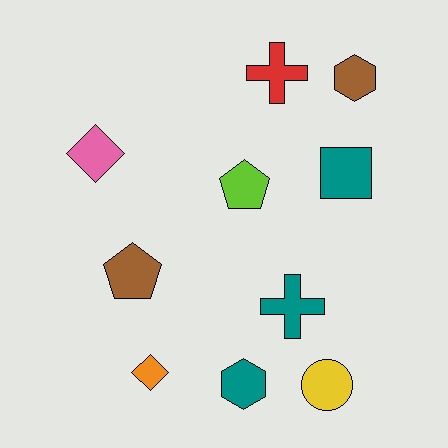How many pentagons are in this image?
There are 2 pentagons.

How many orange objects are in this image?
There is 1 orange object.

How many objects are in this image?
There are 10 objects.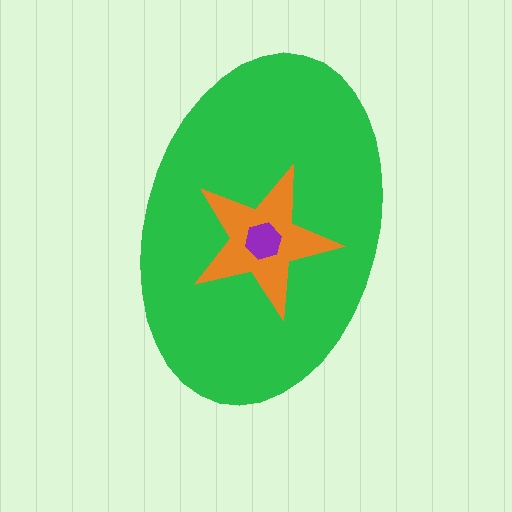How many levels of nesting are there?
3.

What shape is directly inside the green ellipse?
The orange star.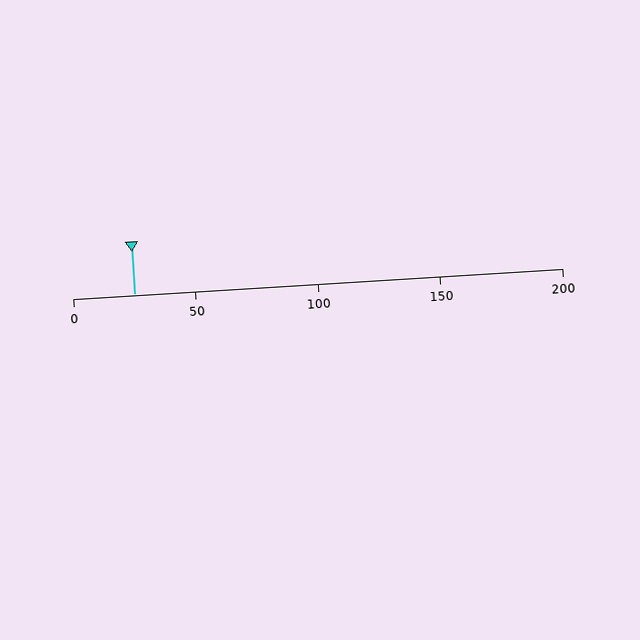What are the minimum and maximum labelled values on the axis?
The axis runs from 0 to 200.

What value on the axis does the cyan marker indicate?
The marker indicates approximately 25.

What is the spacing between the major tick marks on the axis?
The major ticks are spaced 50 apart.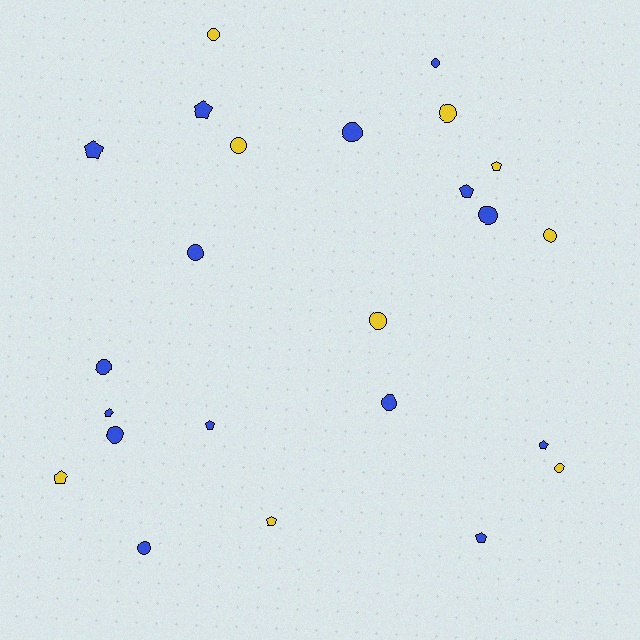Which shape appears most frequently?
Circle, with 14 objects.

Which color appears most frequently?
Blue, with 15 objects.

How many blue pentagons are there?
There are 7 blue pentagons.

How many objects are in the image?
There are 24 objects.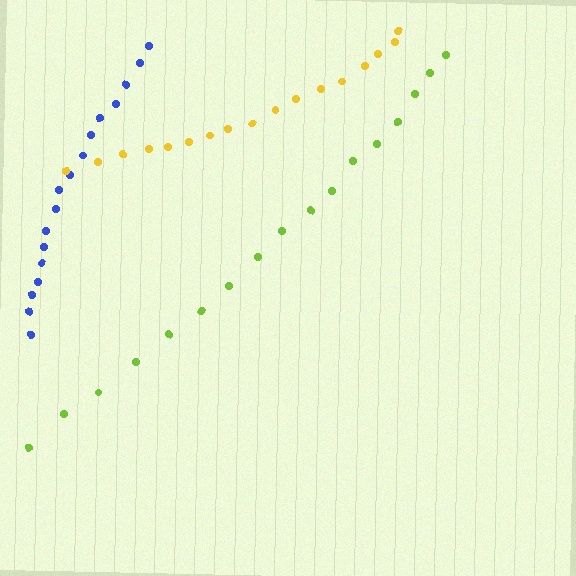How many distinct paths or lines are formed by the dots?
There are 3 distinct paths.